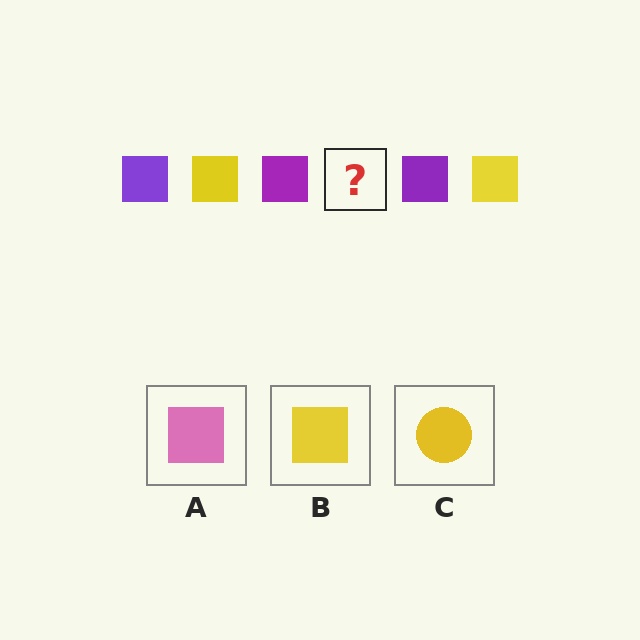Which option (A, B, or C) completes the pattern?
B.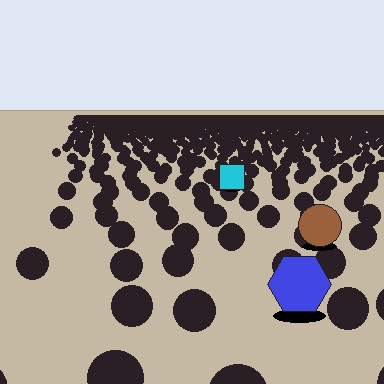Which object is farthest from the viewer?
The cyan square is farthest from the viewer. It appears smaller and the ground texture around it is denser.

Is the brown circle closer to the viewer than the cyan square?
Yes. The brown circle is closer — you can tell from the texture gradient: the ground texture is coarser near it.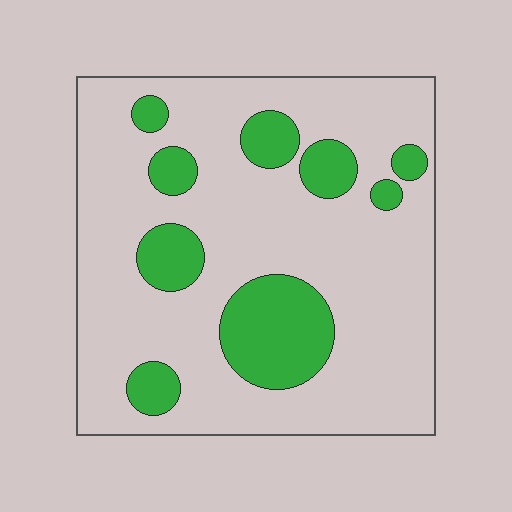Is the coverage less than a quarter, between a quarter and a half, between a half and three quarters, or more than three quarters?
Less than a quarter.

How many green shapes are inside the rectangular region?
9.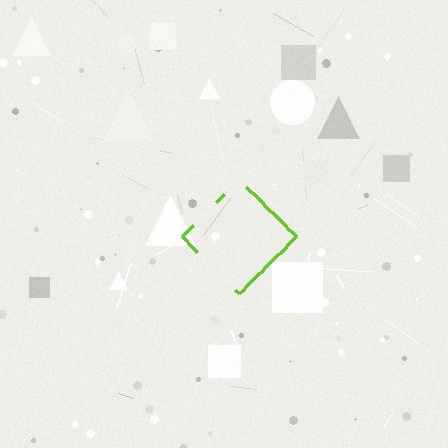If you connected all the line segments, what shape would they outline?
They would outline a diamond.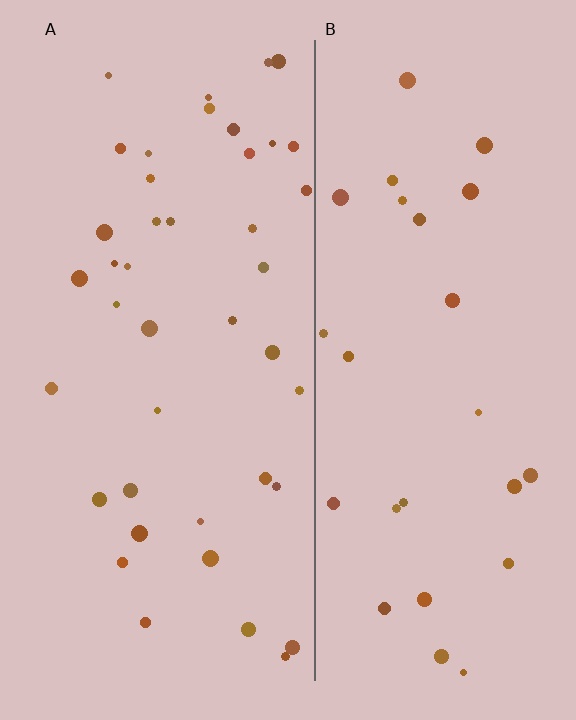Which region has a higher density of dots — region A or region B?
A (the left).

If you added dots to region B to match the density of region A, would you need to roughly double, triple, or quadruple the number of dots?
Approximately double.